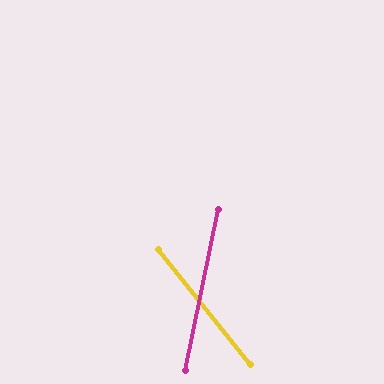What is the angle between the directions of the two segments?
Approximately 50 degrees.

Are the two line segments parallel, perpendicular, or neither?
Neither parallel nor perpendicular — they differ by about 50°.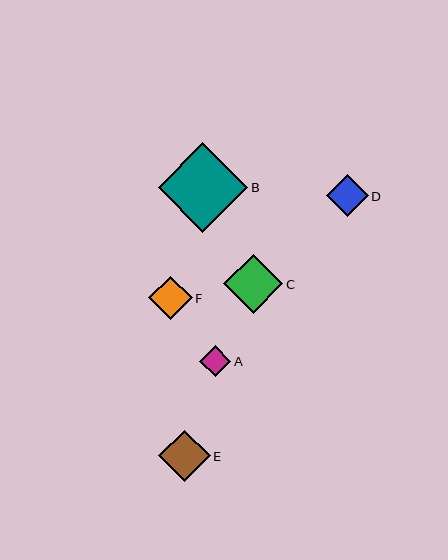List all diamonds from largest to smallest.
From largest to smallest: B, C, E, F, D, A.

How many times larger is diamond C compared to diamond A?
Diamond C is approximately 1.9 times the size of diamond A.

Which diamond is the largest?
Diamond B is the largest with a size of approximately 90 pixels.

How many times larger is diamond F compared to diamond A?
Diamond F is approximately 1.4 times the size of diamond A.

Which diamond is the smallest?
Diamond A is the smallest with a size of approximately 31 pixels.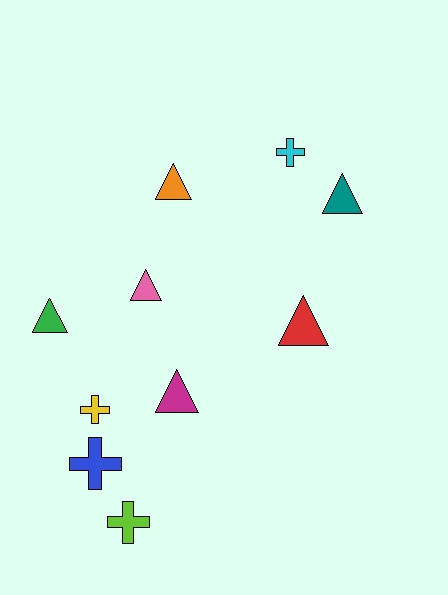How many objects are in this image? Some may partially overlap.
There are 10 objects.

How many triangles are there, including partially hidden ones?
There are 6 triangles.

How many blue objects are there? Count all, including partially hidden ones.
There is 1 blue object.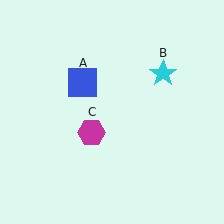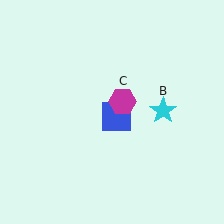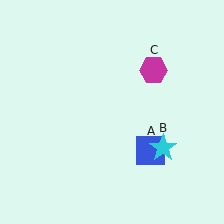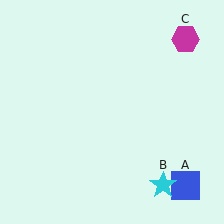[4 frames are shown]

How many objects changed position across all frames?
3 objects changed position: blue square (object A), cyan star (object B), magenta hexagon (object C).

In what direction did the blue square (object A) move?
The blue square (object A) moved down and to the right.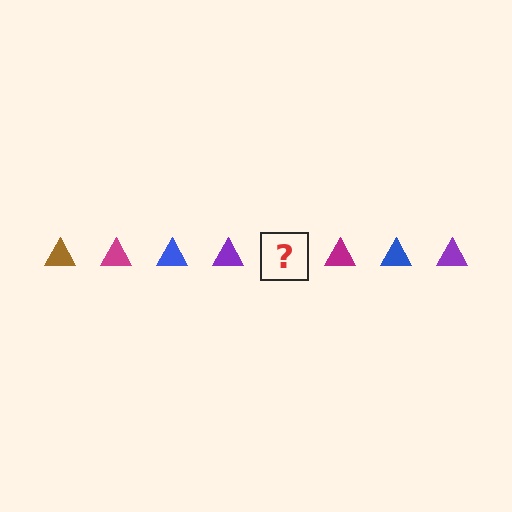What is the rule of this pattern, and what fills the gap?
The rule is that the pattern cycles through brown, magenta, blue, purple triangles. The gap should be filled with a brown triangle.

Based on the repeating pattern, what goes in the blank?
The blank should be a brown triangle.